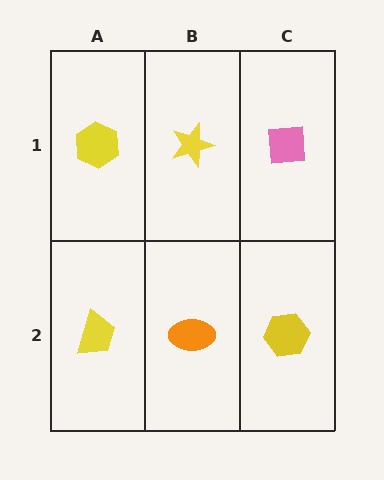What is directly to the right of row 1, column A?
A yellow star.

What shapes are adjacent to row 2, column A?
A yellow hexagon (row 1, column A), an orange ellipse (row 2, column B).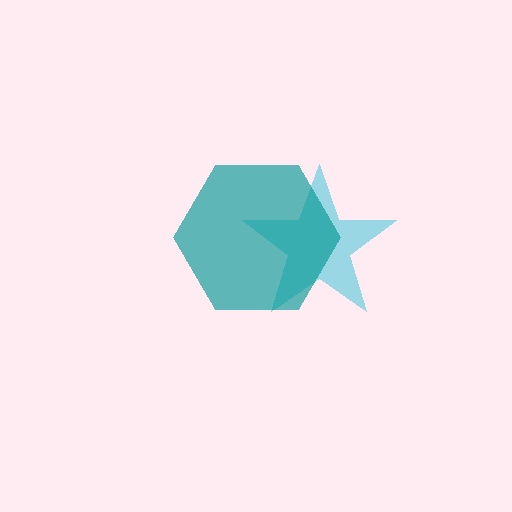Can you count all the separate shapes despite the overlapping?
Yes, there are 2 separate shapes.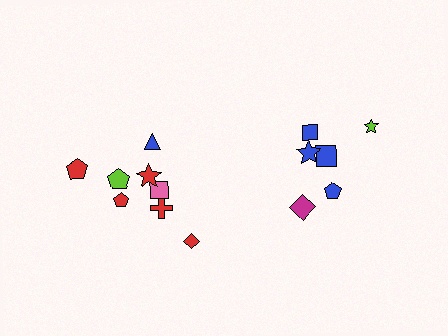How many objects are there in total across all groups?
There are 14 objects.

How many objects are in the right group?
There are 6 objects.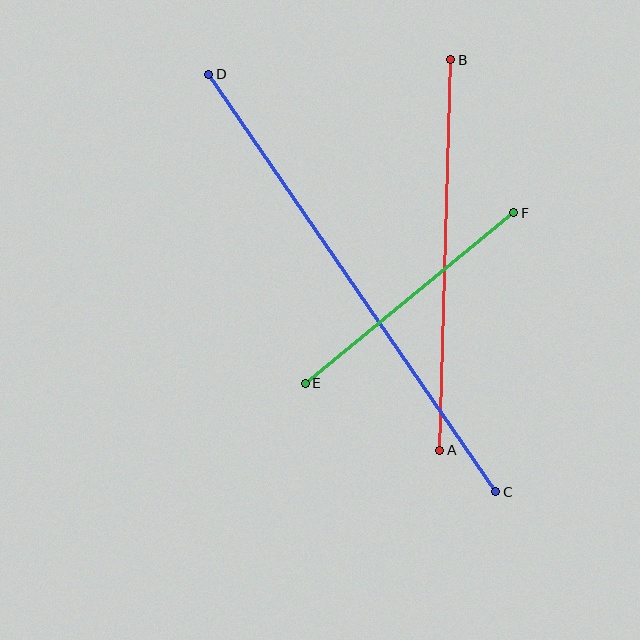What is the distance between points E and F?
The distance is approximately 269 pixels.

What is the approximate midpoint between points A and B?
The midpoint is at approximately (445, 255) pixels.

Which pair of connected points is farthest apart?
Points C and D are farthest apart.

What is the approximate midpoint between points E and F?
The midpoint is at approximately (409, 298) pixels.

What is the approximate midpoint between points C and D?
The midpoint is at approximately (352, 283) pixels.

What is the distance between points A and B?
The distance is approximately 391 pixels.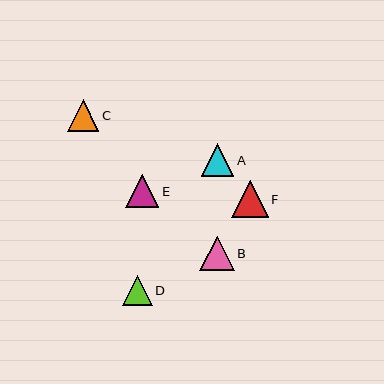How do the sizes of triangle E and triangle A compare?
Triangle E and triangle A are approximately the same size.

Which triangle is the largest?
Triangle F is the largest with a size of approximately 37 pixels.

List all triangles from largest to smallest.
From largest to smallest: F, B, E, A, C, D.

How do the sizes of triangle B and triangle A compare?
Triangle B and triangle A are approximately the same size.